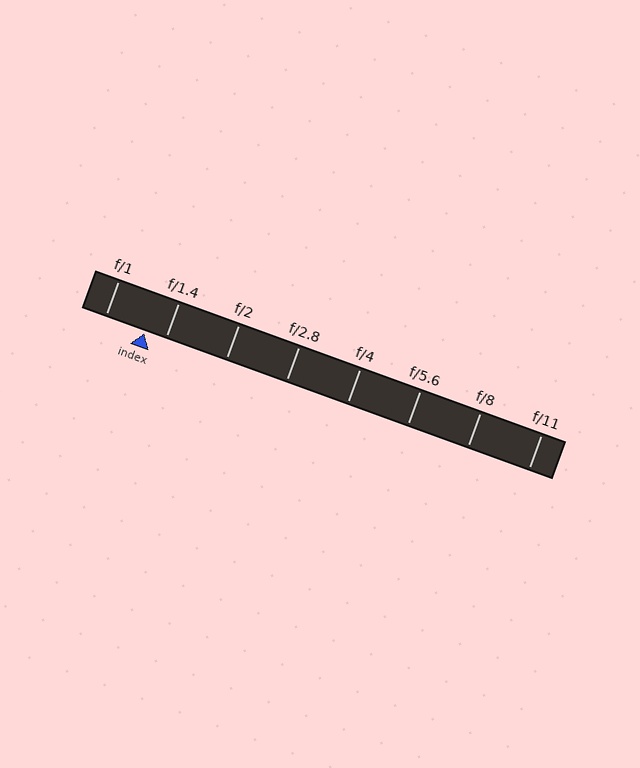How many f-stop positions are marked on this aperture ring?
There are 8 f-stop positions marked.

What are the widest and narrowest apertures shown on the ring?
The widest aperture shown is f/1 and the narrowest is f/11.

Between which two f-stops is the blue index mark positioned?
The index mark is between f/1 and f/1.4.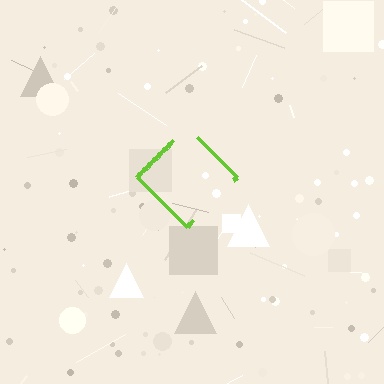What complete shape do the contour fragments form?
The contour fragments form a diamond.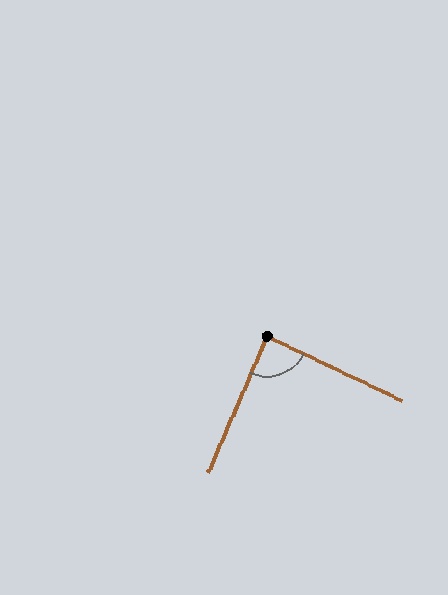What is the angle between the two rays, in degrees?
Approximately 88 degrees.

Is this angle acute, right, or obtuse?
It is approximately a right angle.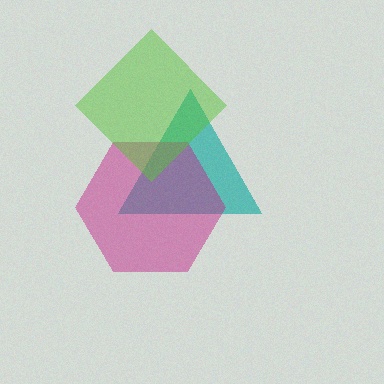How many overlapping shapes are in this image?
There are 3 overlapping shapes in the image.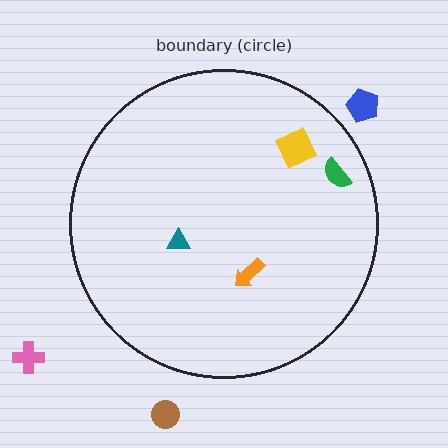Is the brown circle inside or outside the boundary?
Outside.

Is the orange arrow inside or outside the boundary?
Inside.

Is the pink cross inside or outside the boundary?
Outside.